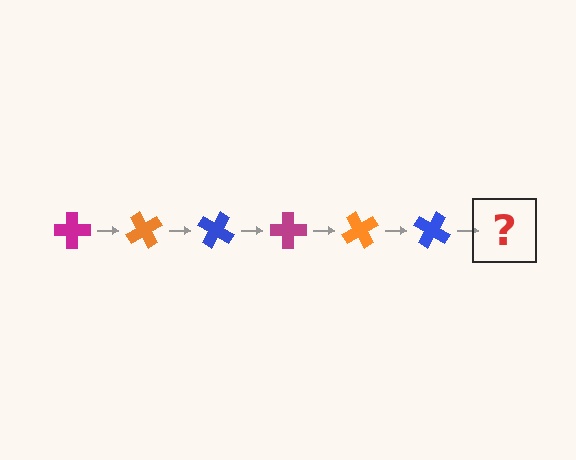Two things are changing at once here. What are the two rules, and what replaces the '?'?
The two rules are that it rotates 60 degrees each step and the color cycles through magenta, orange, and blue. The '?' should be a magenta cross, rotated 360 degrees from the start.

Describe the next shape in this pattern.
It should be a magenta cross, rotated 360 degrees from the start.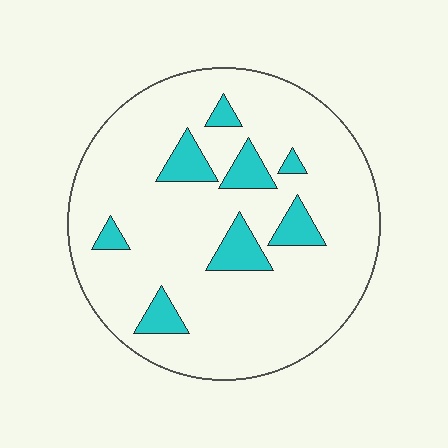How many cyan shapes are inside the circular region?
8.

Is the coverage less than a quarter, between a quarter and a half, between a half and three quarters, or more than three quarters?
Less than a quarter.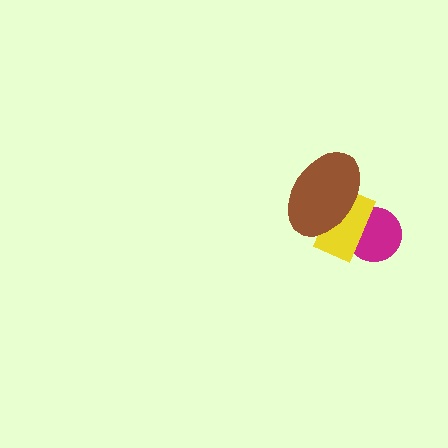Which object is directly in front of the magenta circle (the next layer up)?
The yellow rectangle is directly in front of the magenta circle.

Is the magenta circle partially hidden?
Yes, it is partially covered by another shape.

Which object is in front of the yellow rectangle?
The brown ellipse is in front of the yellow rectangle.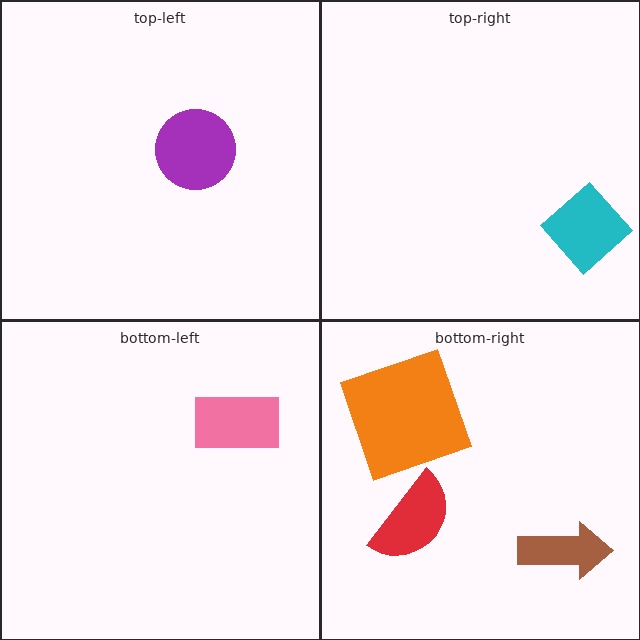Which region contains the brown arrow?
The bottom-right region.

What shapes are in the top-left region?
The purple circle.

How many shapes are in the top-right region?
1.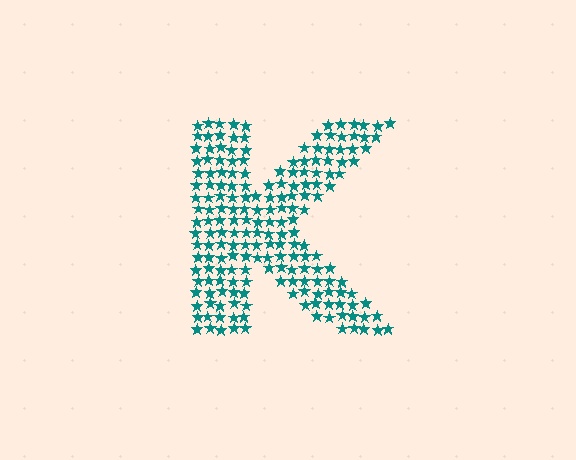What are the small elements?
The small elements are stars.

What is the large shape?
The large shape is the letter K.